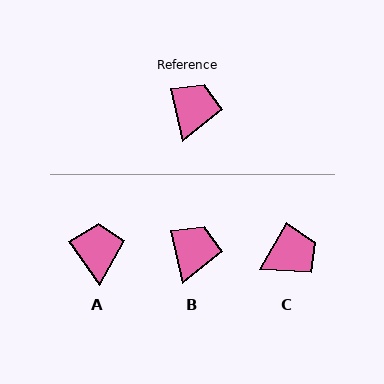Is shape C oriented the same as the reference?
No, it is off by about 42 degrees.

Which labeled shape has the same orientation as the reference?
B.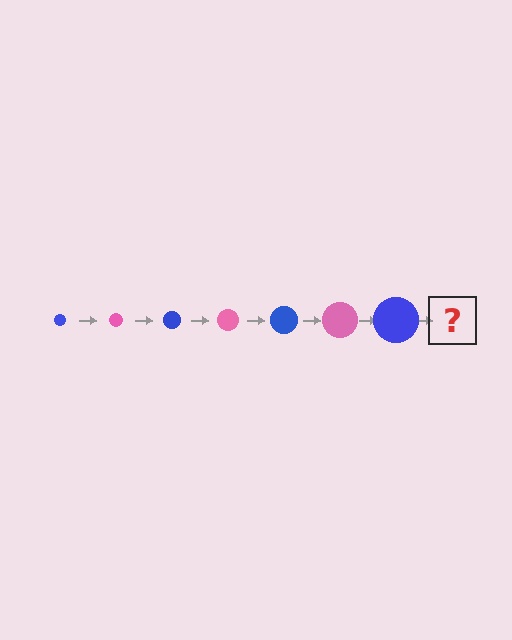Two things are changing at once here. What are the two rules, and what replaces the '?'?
The two rules are that the circle grows larger each step and the color cycles through blue and pink. The '?' should be a pink circle, larger than the previous one.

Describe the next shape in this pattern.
It should be a pink circle, larger than the previous one.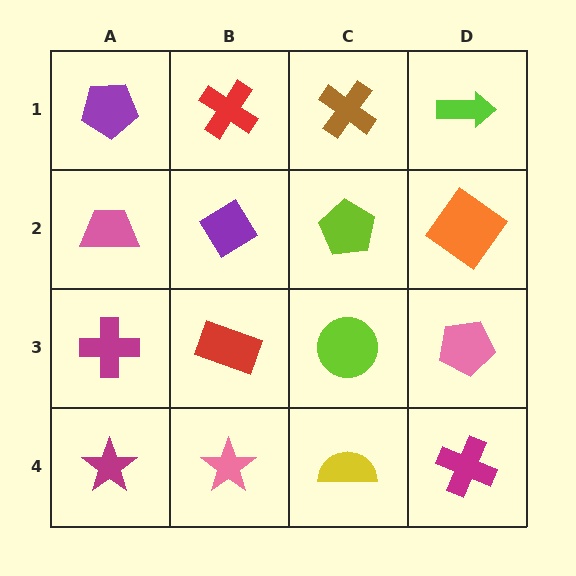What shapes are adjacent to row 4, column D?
A pink pentagon (row 3, column D), a yellow semicircle (row 4, column C).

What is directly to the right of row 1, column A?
A red cross.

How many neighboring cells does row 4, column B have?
3.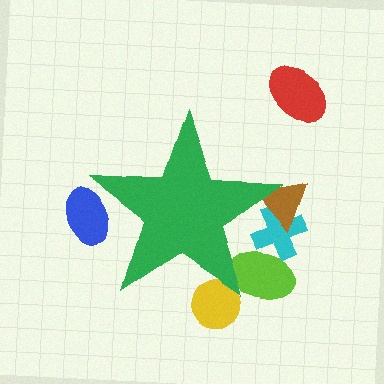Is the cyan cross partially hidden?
Yes, the cyan cross is partially hidden behind the green star.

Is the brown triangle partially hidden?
Yes, the brown triangle is partially hidden behind the green star.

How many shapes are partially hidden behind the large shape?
5 shapes are partially hidden.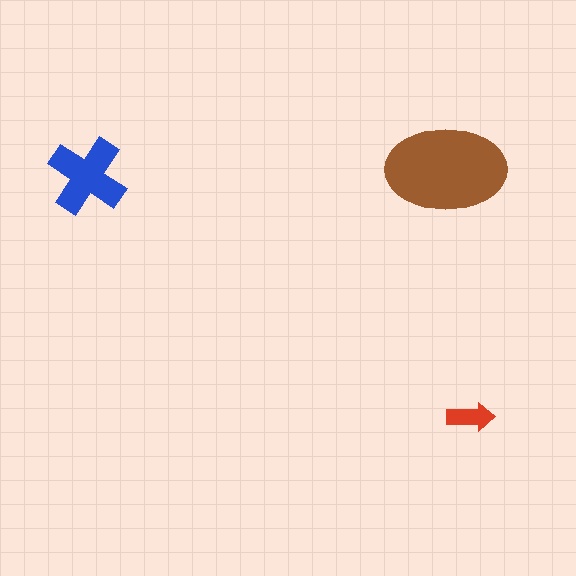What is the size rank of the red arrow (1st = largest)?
3rd.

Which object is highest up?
The brown ellipse is topmost.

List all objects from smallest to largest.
The red arrow, the blue cross, the brown ellipse.